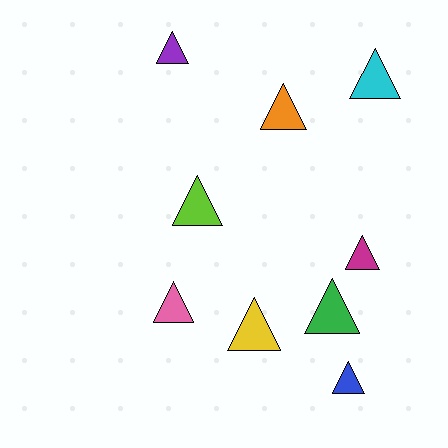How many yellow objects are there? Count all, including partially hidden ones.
There is 1 yellow object.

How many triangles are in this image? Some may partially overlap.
There are 9 triangles.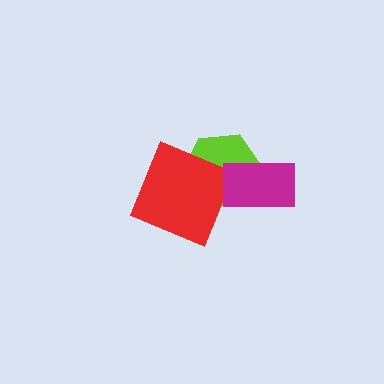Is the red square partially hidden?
No, no other shape covers it.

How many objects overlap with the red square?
1 object overlaps with the red square.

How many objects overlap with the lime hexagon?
2 objects overlap with the lime hexagon.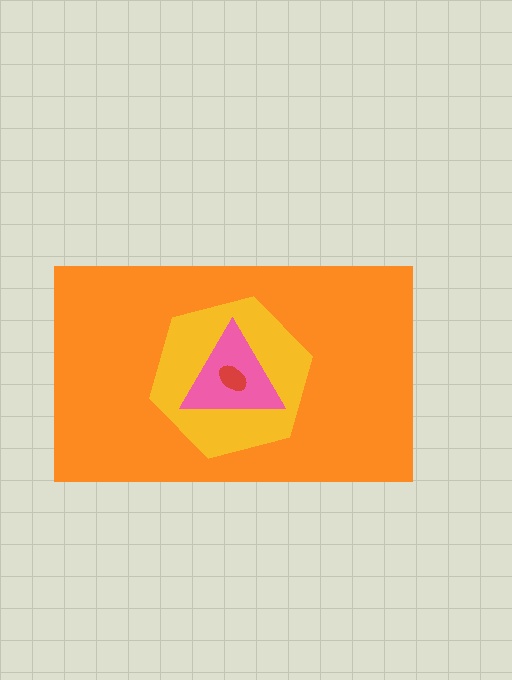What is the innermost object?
The red ellipse.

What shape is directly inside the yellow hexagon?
The pink triangle.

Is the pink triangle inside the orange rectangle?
Yes.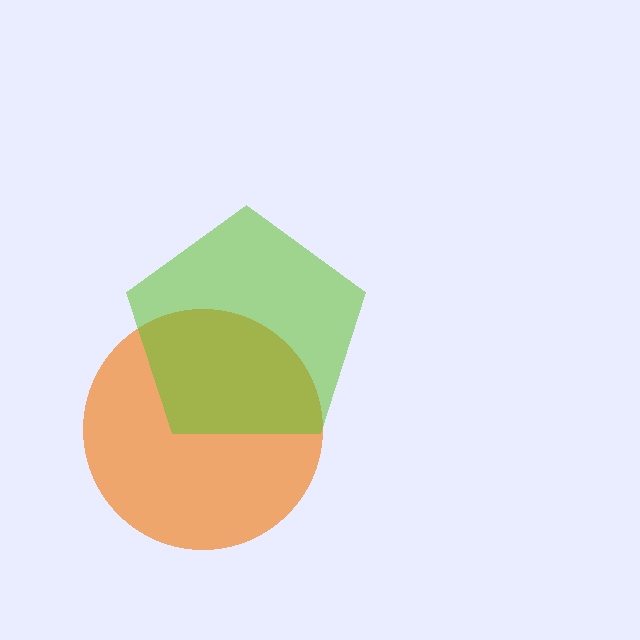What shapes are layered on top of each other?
The layered shapes are: an orange circle, a lime pentagon.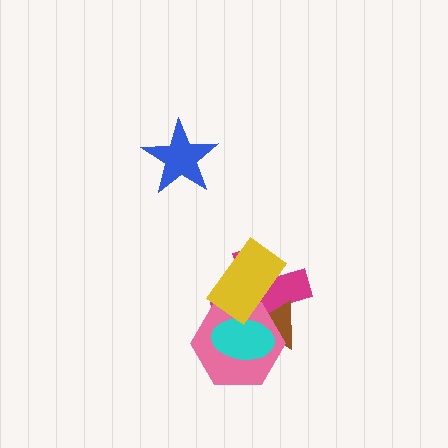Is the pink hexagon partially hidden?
Yes, it is partially covered by another shape.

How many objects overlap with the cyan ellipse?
4 objects overlap with the cyan ellipse.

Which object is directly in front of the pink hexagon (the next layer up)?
The cyan ellipse is directly in front of the pink hexagon.